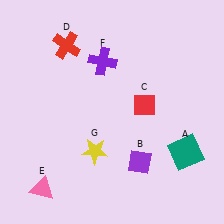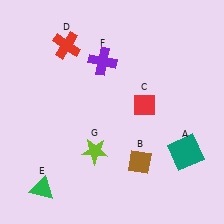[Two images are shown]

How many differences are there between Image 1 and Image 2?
There are 3 differences between the two images.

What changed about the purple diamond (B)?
In Image 1, B is purple. In Image 2, it changed to brown.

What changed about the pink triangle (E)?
In Image 1, E is pink. In Image 2, it changed to green.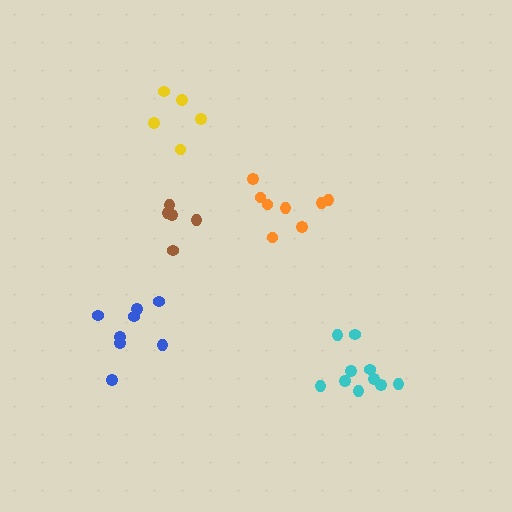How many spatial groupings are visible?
There are 5 spatial groupings.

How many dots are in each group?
Group 1: 10 dots, Group 2: 5 dots, Group 3: 8 dots, Group 4: 8 dots, Group 5: 5 dots (36 total).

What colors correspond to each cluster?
The clusters are colored: cyan, brown, blue, orange, yellow.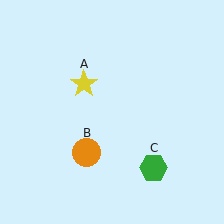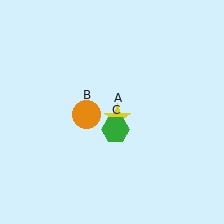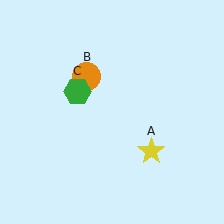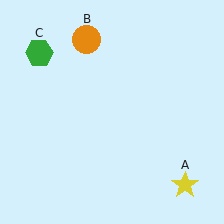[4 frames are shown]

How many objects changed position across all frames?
3 objects changed position: yellow star (object A), orange circle (object B), green hexagon (object C).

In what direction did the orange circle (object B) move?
The orange circle (object B) moved up.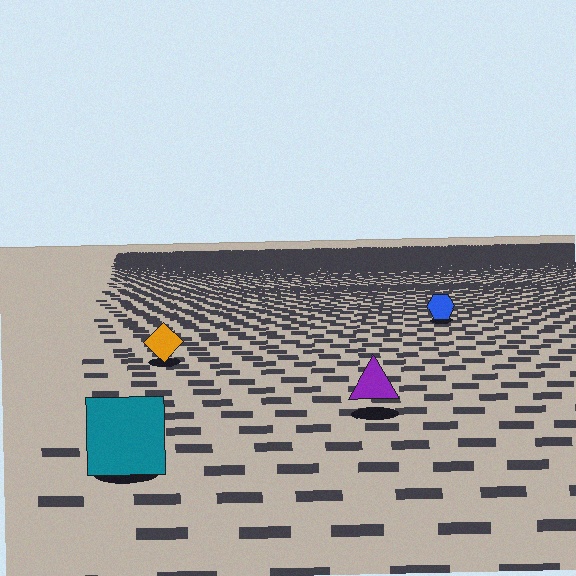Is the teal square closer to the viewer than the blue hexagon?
Yes. The teal square is closer — you can tell from the texture gradient: the ground texture is coarser near it.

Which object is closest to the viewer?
The teal square is closest. The texture marks near it are larger and more spread out.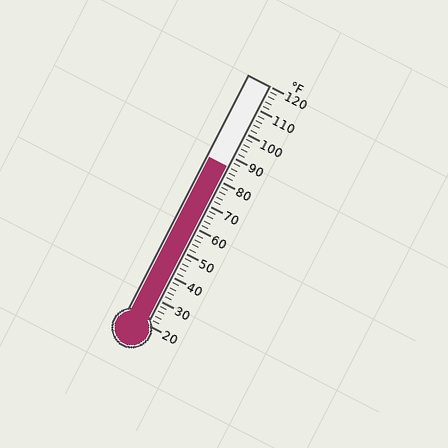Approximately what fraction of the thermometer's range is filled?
The thermometer is filled to approximately 65% of its range.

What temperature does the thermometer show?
The thermometer shows approximately 86°F.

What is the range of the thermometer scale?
The thermometer scale ranges from 20°F to 120°F.